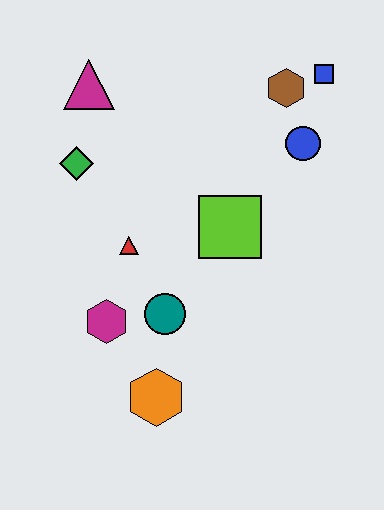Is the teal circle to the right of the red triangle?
Yes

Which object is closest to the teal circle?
The magenta hexagon is closest to the teal circle.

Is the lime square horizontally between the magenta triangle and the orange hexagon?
No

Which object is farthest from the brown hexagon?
The orange hexagon is farthest from the brown hexagon.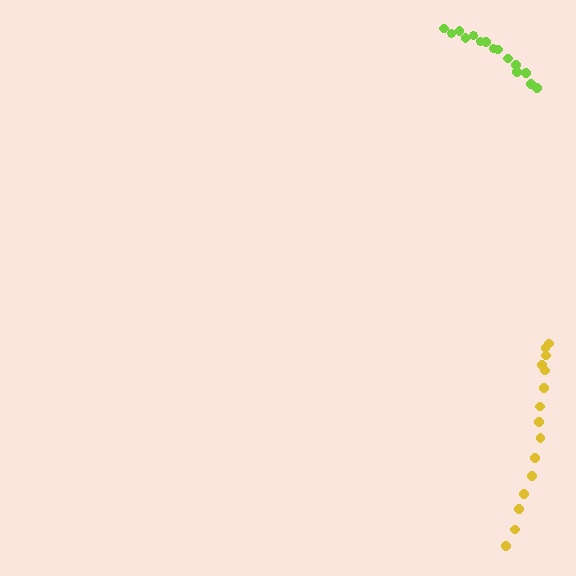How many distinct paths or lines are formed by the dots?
There are 2 distinct paths.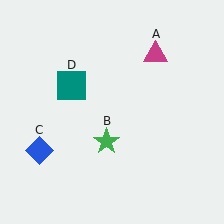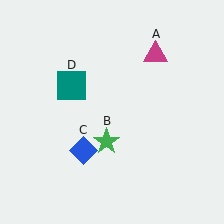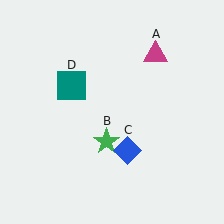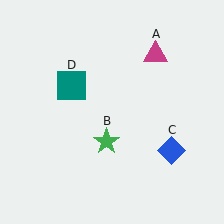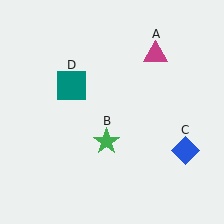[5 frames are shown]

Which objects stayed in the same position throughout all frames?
Magenta triangle (object A) and green star (object B) and teal square (object D) remained stationary.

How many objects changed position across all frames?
1 object changed position: blue diamond (object C).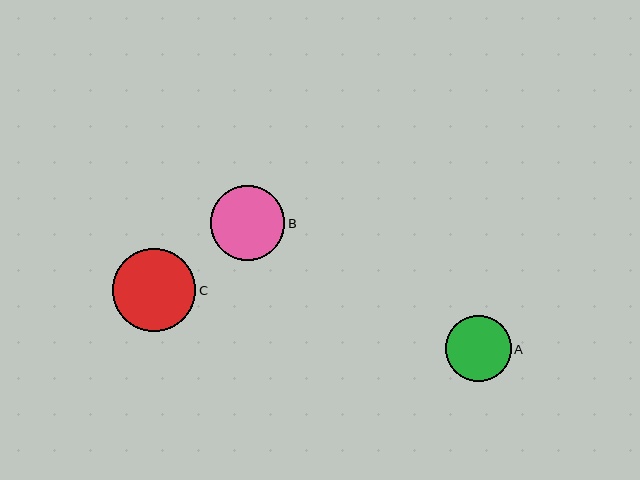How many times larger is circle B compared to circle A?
Circle B is approximately 1.1 times the size of circle A.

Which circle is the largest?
Circle C is the largest with a size of approximately 83 pixels.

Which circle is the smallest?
Circle A is the smallest with a size of approximately 65 pixels.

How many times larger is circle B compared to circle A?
Circle B is approximately 1.1 times the size of circle A.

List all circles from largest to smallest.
From largest to smallest: C, B, A.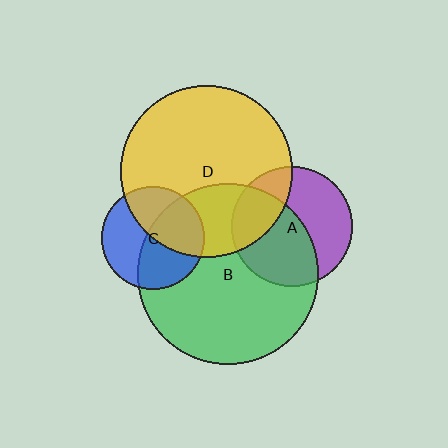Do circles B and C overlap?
Yes.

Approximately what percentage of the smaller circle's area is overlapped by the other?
Approximately 55%.